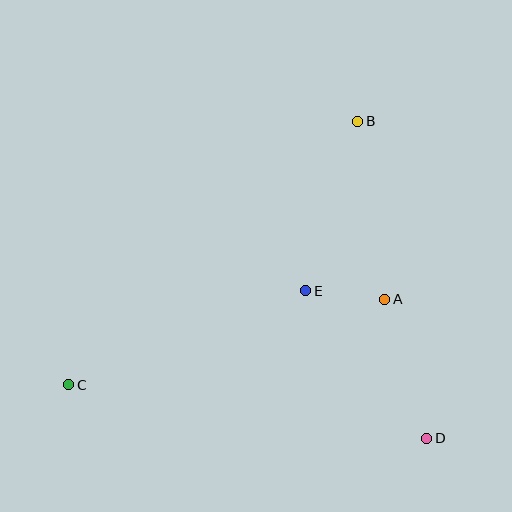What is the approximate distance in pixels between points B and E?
The distance between B and E is approximately 177 pixels.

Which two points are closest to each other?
Points A and E are closest to each other.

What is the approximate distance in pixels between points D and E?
The distance between D and E is approximately 191 pixels.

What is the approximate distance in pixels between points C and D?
The distance between C and D is approximately 362 pixels.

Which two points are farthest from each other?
Points B and C are farthest from each other.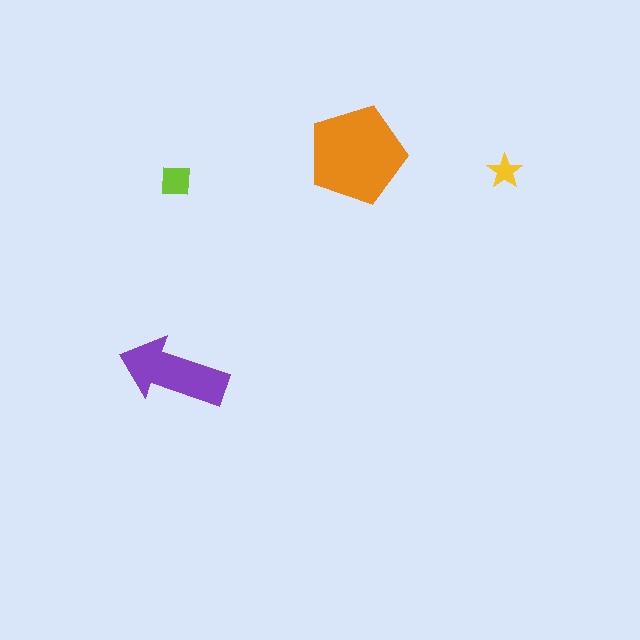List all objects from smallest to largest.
The yellow star, the lime square, the purple arrow, the orange pentagon.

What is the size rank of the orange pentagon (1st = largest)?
1st.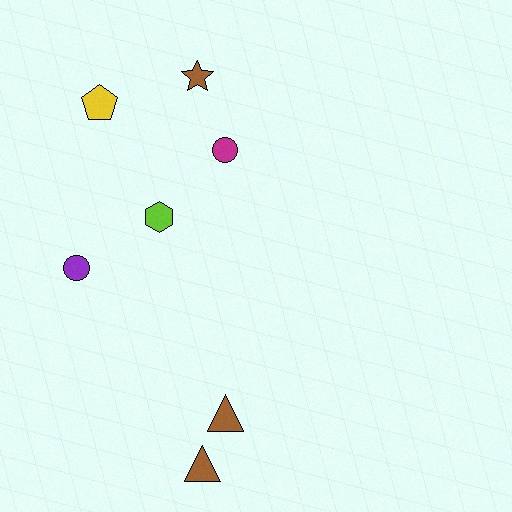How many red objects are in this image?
There are no red objects.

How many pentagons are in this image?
There is 1 pentagon.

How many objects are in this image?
There are 7 objects.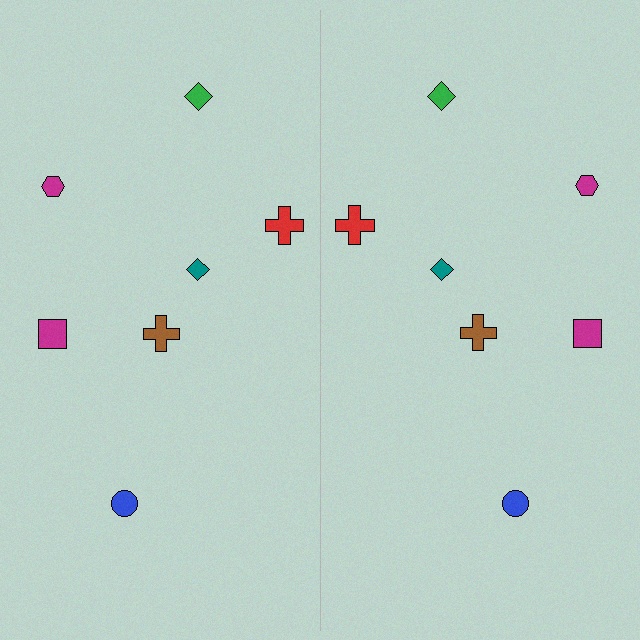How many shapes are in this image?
There are 14 shapes in this image.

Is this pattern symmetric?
Yes, this pattern has bilateral (reflection) symmetry.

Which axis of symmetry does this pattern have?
The pattern has a vertical axis of symmetry running through the center of the image.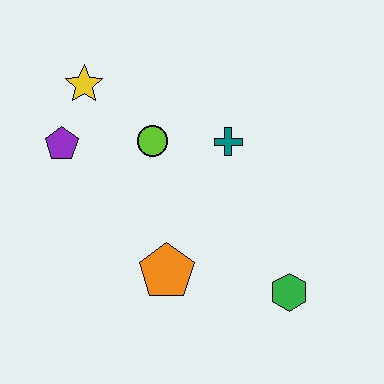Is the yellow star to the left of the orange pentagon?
Yes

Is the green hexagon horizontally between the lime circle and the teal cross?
No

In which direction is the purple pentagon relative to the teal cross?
The purple pentagon is to the left of the teal cross.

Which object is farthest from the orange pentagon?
The yellow star is farthest from the orange pentagon.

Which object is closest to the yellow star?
The purple pentagon is closest to the yellow star.